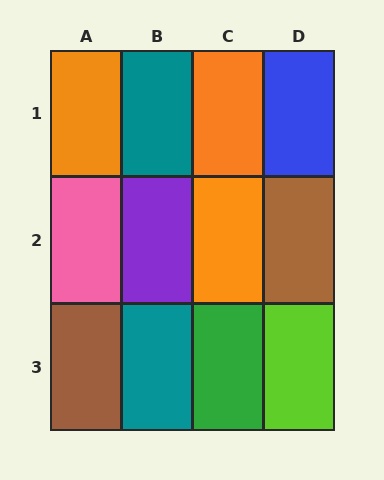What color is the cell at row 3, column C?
Green.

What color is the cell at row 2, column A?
Pink.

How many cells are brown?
2 cells are brown.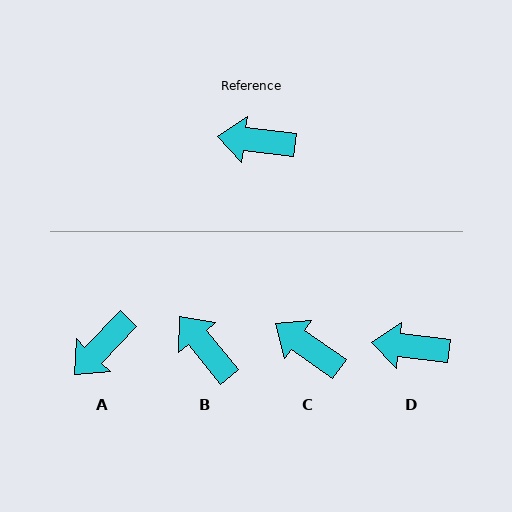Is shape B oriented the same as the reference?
No, it is off by about 44 degrees.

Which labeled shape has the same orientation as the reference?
D.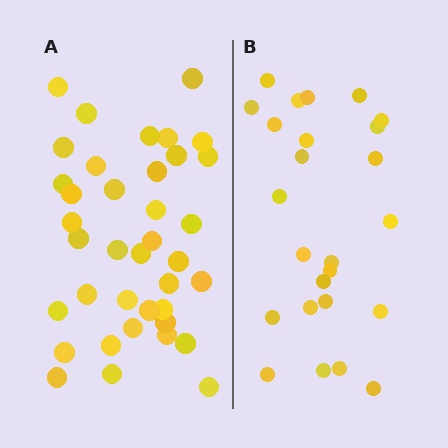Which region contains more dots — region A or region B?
Region A (the left region) has more dots.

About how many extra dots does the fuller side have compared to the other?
Region A has approximately 15 more dots than region B.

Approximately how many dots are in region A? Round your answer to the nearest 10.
About 40 dots. (The exact count is 38, which rounds to 40.)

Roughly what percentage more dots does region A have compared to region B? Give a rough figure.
About 50% more.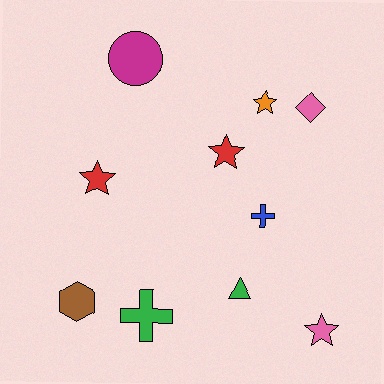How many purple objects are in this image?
There are no purple objects.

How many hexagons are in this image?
There is 1 hexagon.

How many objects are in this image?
There are 10 objects.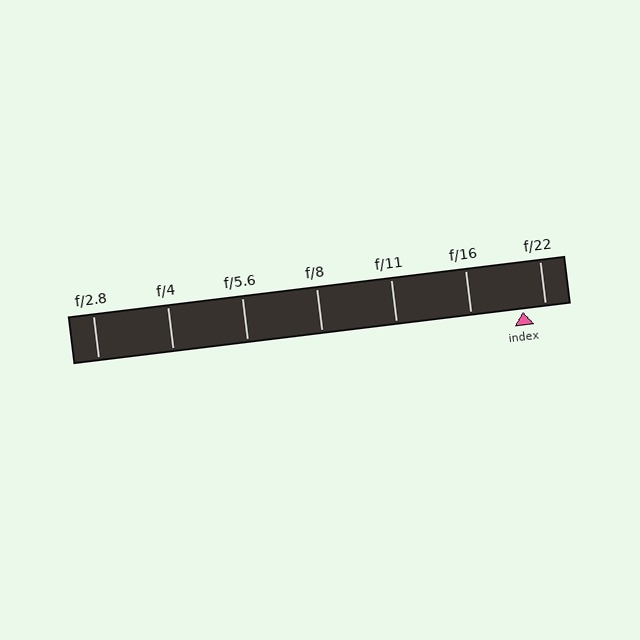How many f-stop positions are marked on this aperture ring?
There are 7 f-stop positions marked.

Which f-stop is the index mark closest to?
The index mark is closest to f/22.